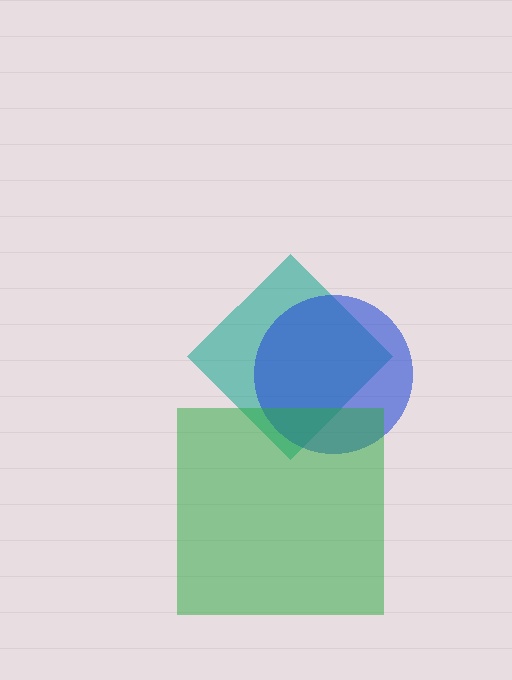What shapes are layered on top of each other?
The layered shapes are: a teal diamond, a blue circle, a green square.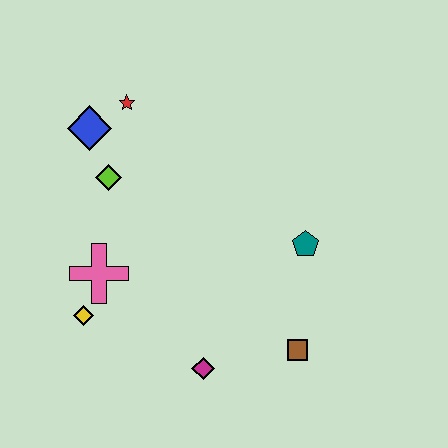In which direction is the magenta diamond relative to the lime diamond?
The magenta diamond is below the lime diamond.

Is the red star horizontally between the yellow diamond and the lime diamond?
No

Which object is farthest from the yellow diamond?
The teal pentagon is farthest from the yellow diamond.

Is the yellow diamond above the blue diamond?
No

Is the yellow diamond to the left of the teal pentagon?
Yes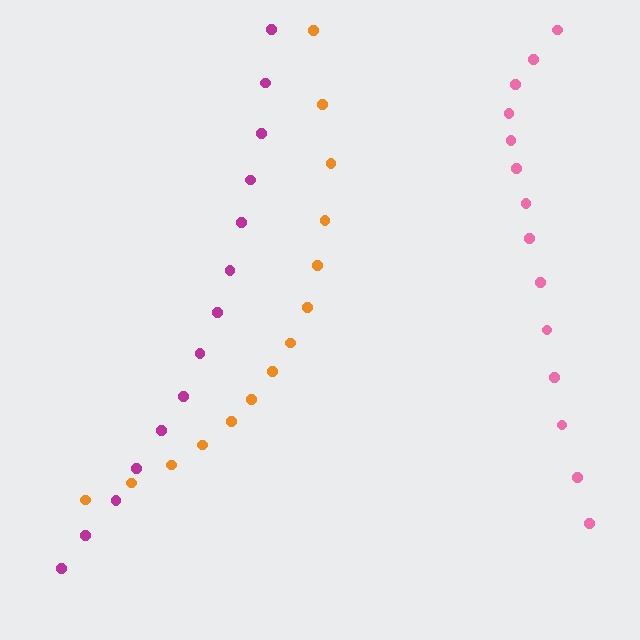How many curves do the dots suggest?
There are 3 distinct paths.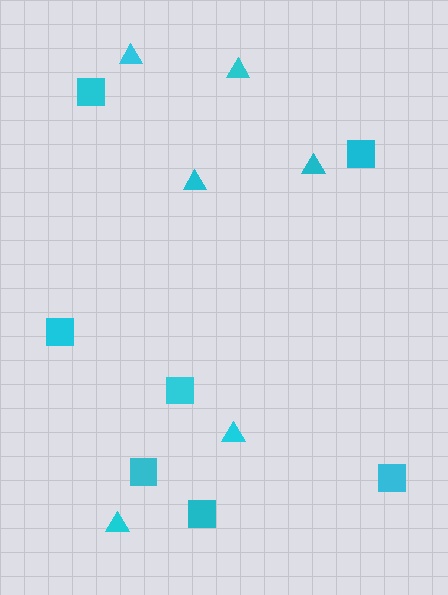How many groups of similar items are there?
There are 2 groups: one group of triangles (6) and one group of squares (7).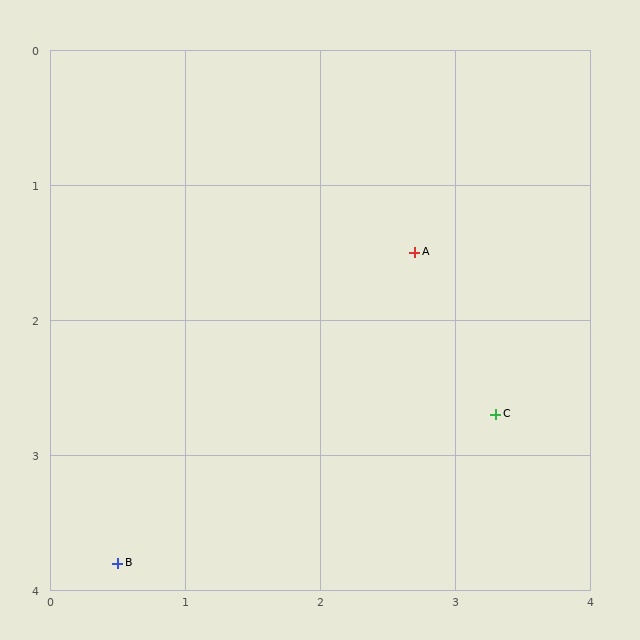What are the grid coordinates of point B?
Point B is at approximately (0.5, 3.8).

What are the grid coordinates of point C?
Point C is at approximately (3.3, 2.7).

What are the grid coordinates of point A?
Point A is at approximately (2.7, 1.5).